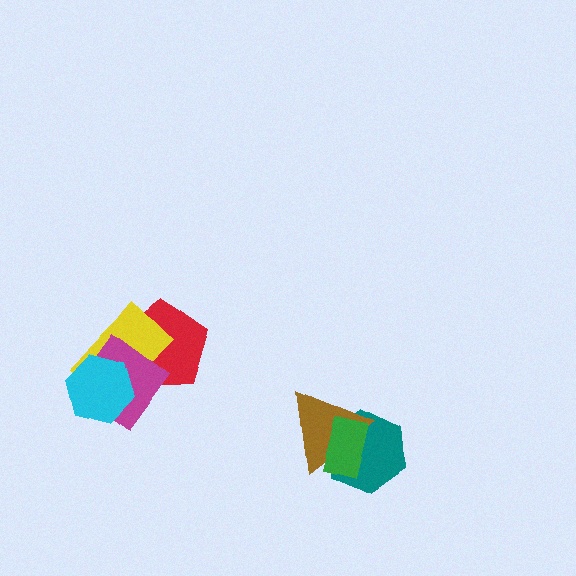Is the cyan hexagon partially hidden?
No, no other shape covers it.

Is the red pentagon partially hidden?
Yes, it is partially covered by another shape.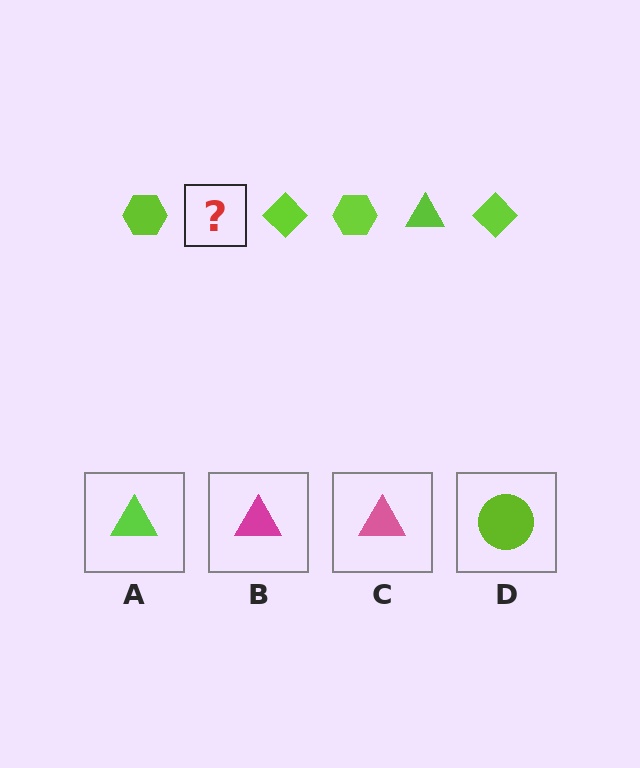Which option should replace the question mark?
Option A.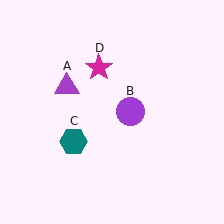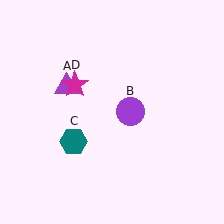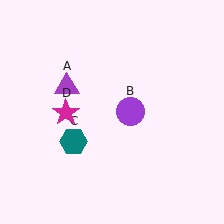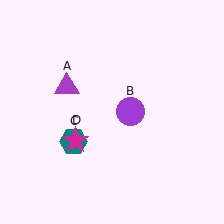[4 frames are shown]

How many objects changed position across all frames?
1 object changed position: magenta star (object D).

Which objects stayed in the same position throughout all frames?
Purple triangle (object A) and purple circle (object B) and teal hexagon (object C) remained stationary.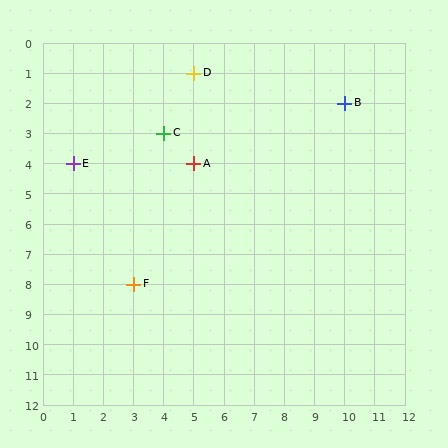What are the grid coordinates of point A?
Point A is at grid coordinates (5, 4).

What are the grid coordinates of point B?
Point B is at grid coordinates (10, 2).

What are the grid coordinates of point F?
Point F is at grid coordinates (3, 8).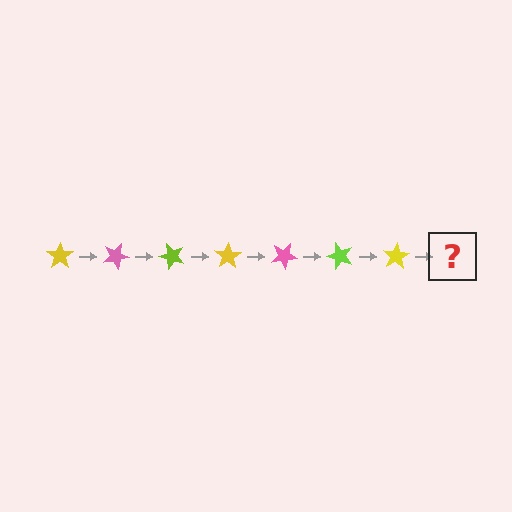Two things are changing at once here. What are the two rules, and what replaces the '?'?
The two rules are that it rotates 25 degrees each step and the color cycles through yellow, pink, and lime. The '?' should be a pink star, rotated 175 degrees from the start.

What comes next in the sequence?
The next element should be a pink star, rotated 175 degrees from the start.